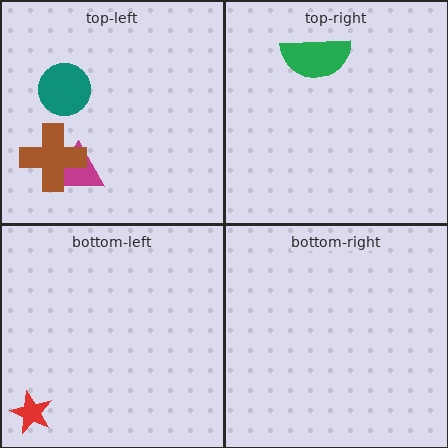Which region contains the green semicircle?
The top-right region.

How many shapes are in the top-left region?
3.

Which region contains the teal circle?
The top-left region.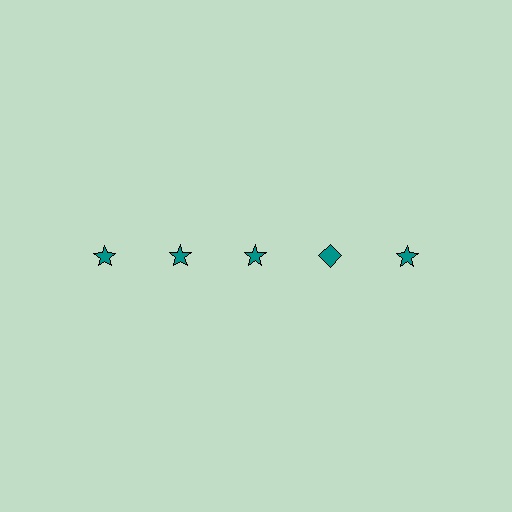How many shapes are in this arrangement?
There are 5 shapes arranged in a grid pattern.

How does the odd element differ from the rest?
It has a different shape: diamond instead of star.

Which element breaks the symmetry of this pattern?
The teal diamond in the top row, second from right column breaks the symmetry. All other shapes are teal stars.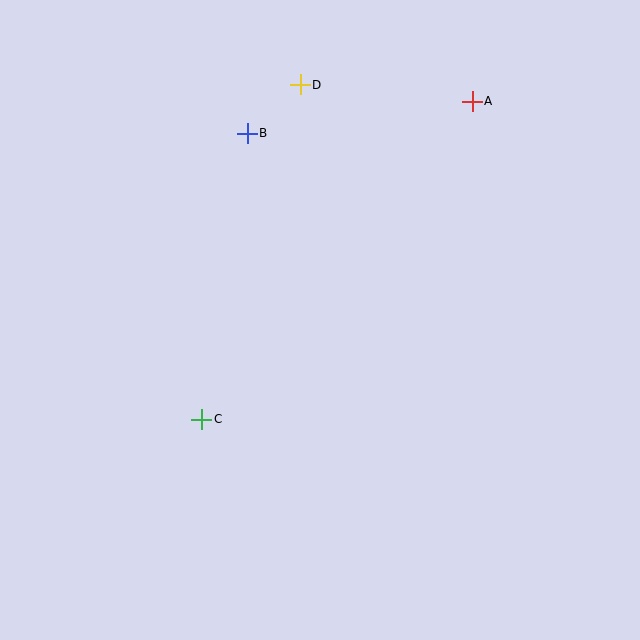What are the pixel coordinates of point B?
Point B is at (247, 133).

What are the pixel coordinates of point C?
Point C is at (202, 419).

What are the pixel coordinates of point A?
Point A is at (472, 101).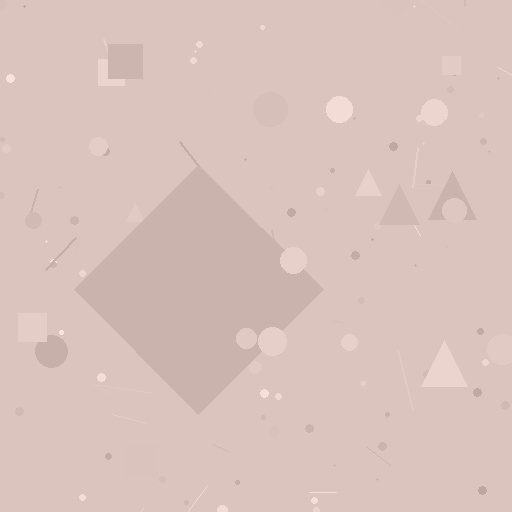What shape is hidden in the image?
A diamond is hidden in the image.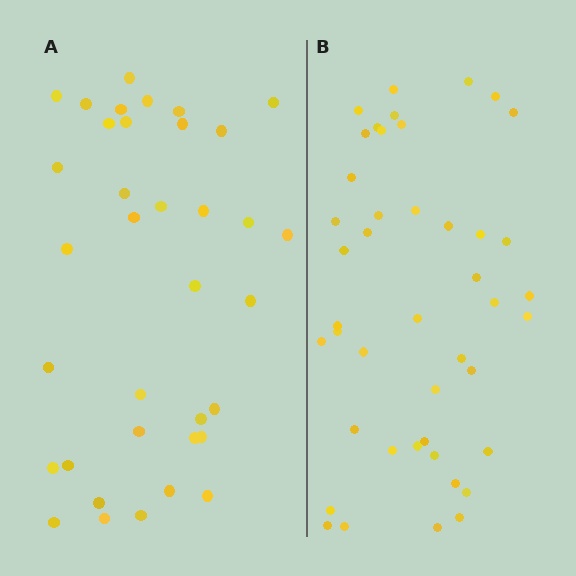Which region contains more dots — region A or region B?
Region B (the right region) has more dots.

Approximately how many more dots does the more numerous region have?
Region B has roughly 8 or so more dots than region A.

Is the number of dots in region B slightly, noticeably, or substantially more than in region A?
Region B has only slightly more — the two regions are fairly close. The ratio is roughly 1.2 to 1.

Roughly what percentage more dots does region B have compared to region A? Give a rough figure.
About 20% more.